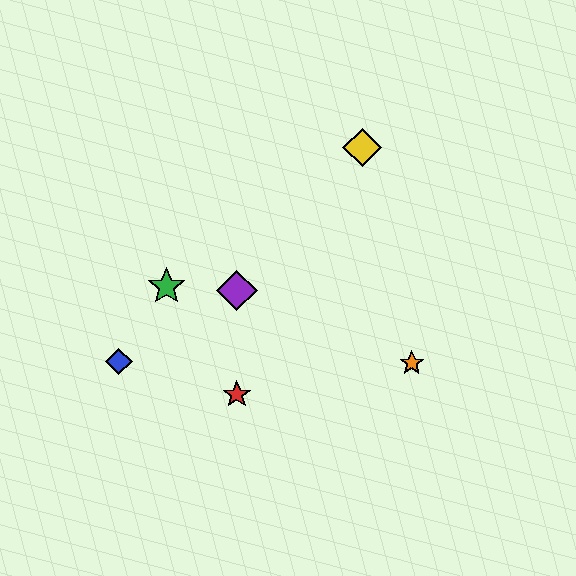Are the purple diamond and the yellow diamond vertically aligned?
No, the purple diamond is at x≈237 and the yellow diamond is at x≈362.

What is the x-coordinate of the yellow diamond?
The yellow diamond is at x≈362.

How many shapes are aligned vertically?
2 shapes (the red star, the purple diamond) are aligned vertically.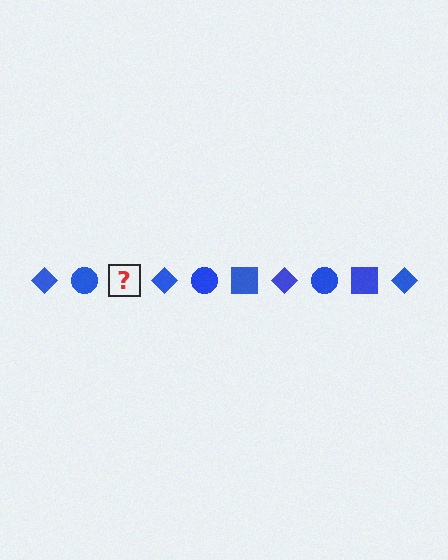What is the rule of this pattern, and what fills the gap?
The rule is that the pattern cycles through diamond, circle, square shapes in blue. The gap should be filled with a blue square.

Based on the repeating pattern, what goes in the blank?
The blank should be a blue square.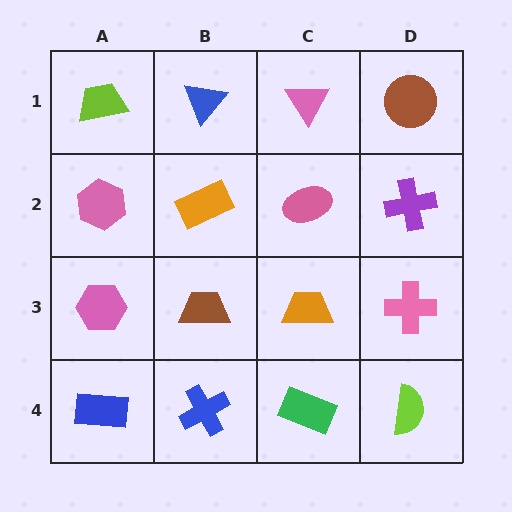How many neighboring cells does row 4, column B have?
3.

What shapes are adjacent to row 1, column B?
An orange rectangle (row 2, column B), a lime trapezoid (row 1, column A), a pink triangle (row 1, column C).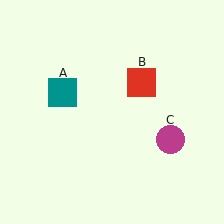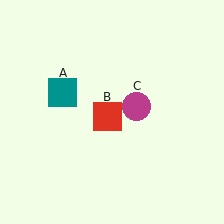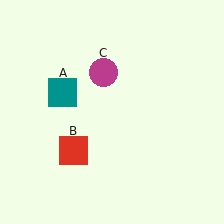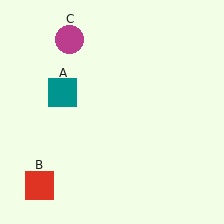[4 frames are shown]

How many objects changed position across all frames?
2 objects changed position: red square (object B), magenta circle (object C).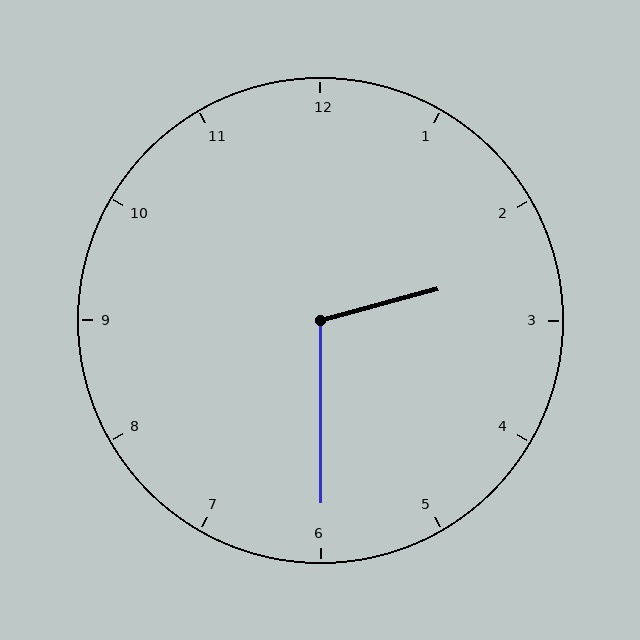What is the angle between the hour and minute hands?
Approximately 105 degrees.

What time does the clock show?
2:30.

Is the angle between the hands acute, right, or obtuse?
It is obtuse.